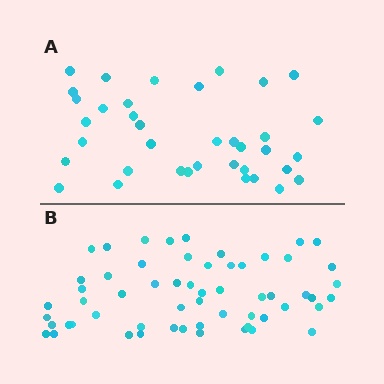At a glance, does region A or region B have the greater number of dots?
Region B (the bottom region) has more dots.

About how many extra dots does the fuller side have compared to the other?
Region B has approximately 20 more dots than region A.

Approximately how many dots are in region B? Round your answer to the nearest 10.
About 60 dots. (The exact count is 58, which rounds to 60.)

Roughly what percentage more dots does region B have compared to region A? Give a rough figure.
About 55% more.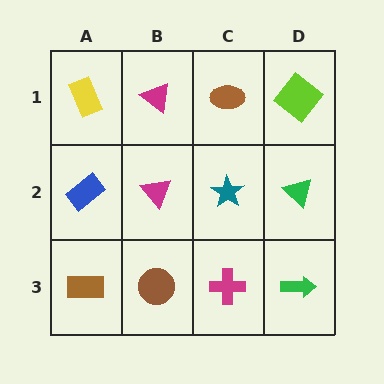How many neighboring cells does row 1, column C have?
3.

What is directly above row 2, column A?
A yellow rectangle.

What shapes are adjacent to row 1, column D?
A green triangle (row 2, column D), a brown ellipse (row 1, column C).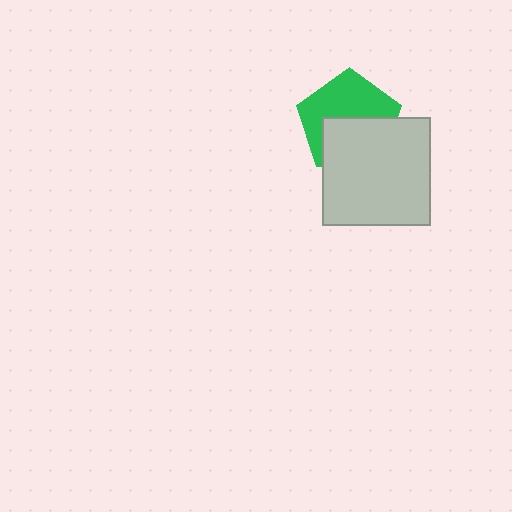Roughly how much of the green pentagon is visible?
About half of it is visible (roughly 53%).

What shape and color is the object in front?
The object in front is a light gray square.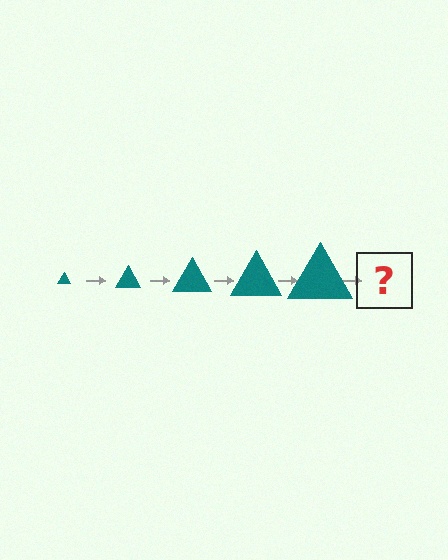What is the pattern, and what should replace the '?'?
The pattern is that the triangle gets progressively larger each step. The '?' should be a teal triangle, larger than the previous one.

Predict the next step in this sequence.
The next step is a teal triangle, larger than the previous one.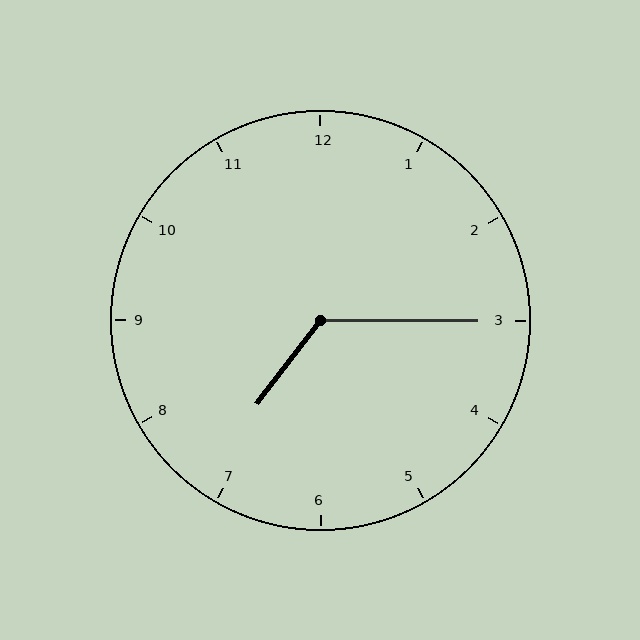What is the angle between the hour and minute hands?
Approximately 128 degrees.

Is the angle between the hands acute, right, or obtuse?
It is obtuse.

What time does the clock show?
7:15.